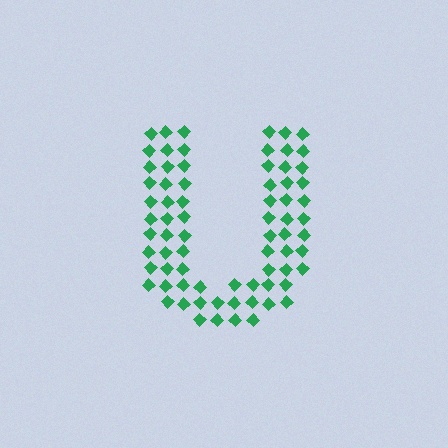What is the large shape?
The large shape is the letter U.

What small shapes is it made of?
It is made of small diamonds.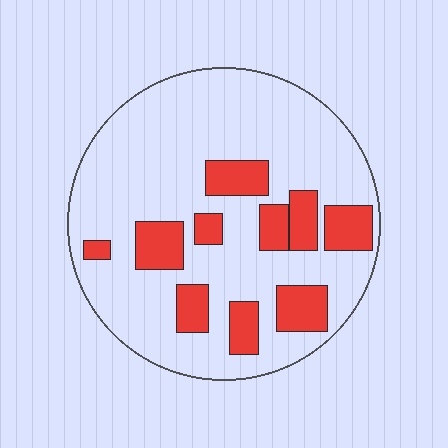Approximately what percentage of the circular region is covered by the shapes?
Approximately 20%.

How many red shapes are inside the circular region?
10.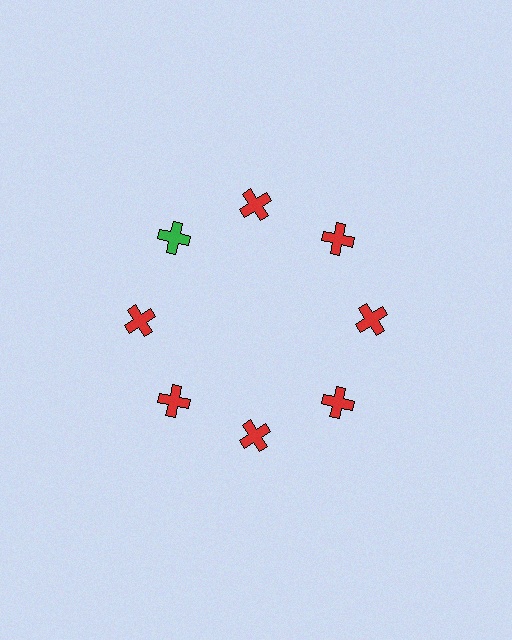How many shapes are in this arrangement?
There are 8 shapes arranged in a ring pattern.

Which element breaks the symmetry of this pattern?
The green cross at roughly the 10 o'clock position breaks the symmetry. All other shapes are red crosses.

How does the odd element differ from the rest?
It has a different color: green instead of red.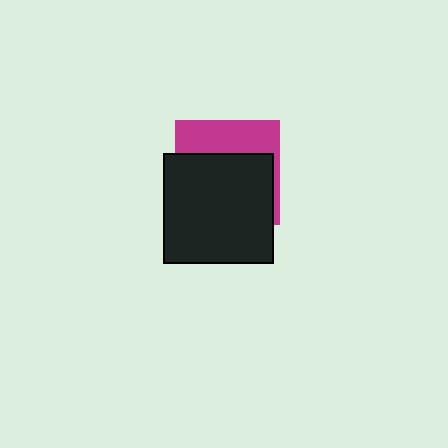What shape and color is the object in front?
The object in front is a black square.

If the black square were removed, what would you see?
You would see the complete magenta square.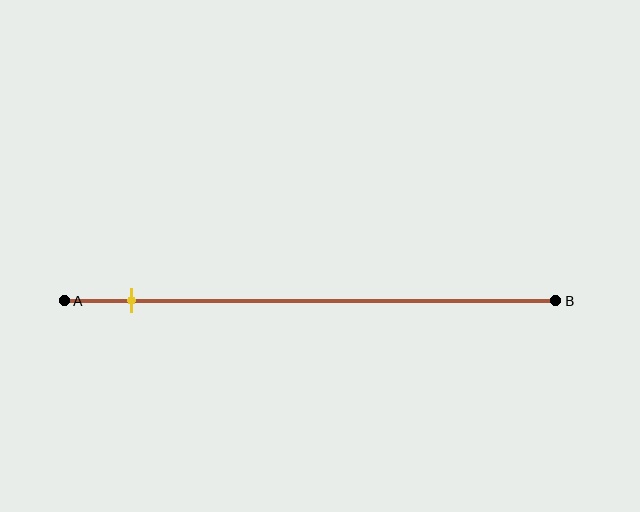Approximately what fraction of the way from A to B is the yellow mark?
The yellow mark is approximately 15% of the way from A to B.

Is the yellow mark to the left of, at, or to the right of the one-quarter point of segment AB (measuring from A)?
The yellow mark is to the left of the one-quarter point of segment AB.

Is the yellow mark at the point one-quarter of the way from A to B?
No, the mark is at about 15% from A, not at the 25% one-quarter point.